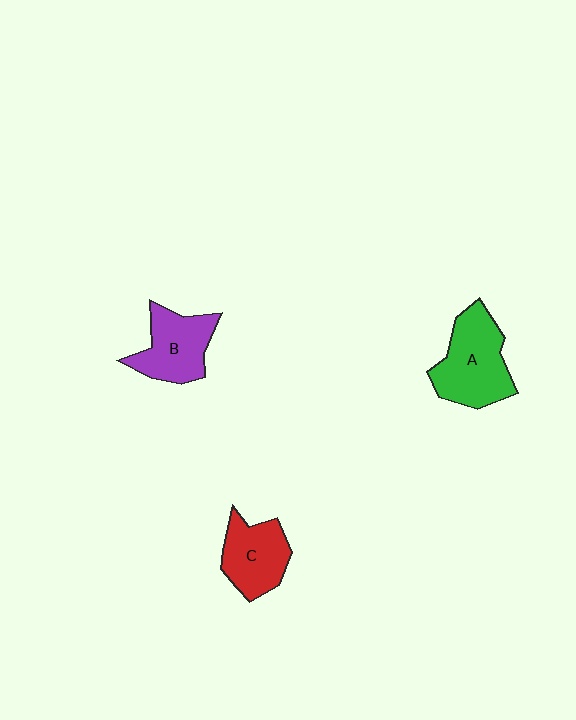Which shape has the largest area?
Shape A (green).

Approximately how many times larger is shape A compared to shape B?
Approximately 1.2 times.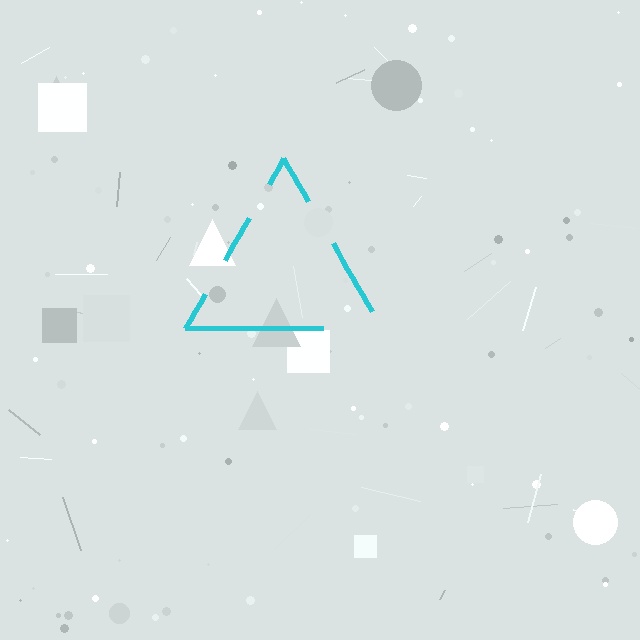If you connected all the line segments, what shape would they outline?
They would outline a triangle.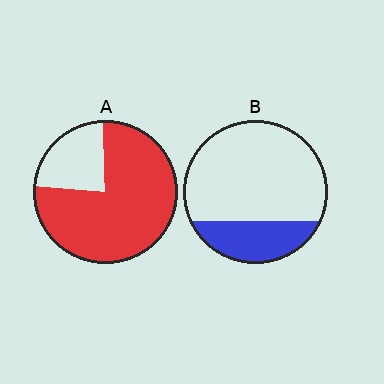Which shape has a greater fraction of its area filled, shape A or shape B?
Shape A.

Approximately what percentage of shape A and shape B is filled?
A is approximately 75% and B is approximately 25%.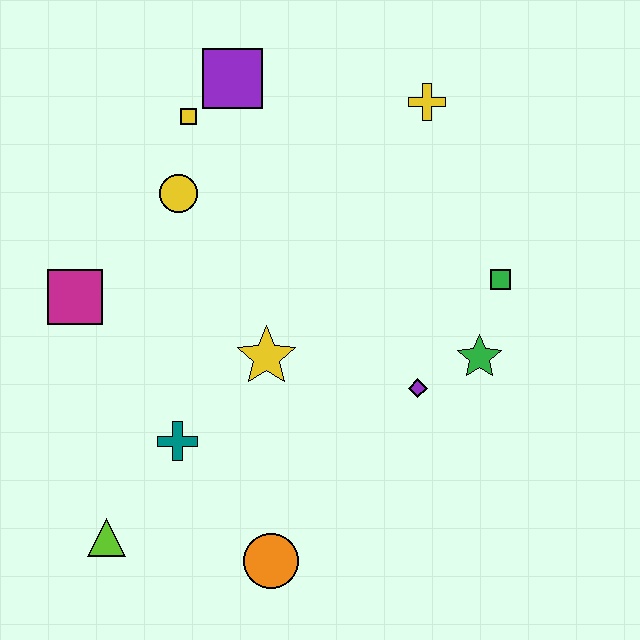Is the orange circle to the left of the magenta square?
No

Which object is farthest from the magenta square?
The green square is farthest from the magenta square.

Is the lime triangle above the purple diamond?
No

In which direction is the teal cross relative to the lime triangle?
The teal cross is above the lime triangle.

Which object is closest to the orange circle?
The teal cross is closest to the orange circle.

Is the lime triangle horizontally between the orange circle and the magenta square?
Yes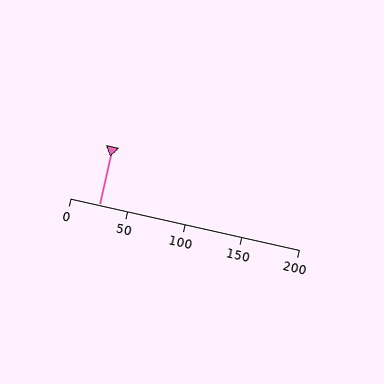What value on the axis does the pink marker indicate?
The marker indicates approximately 25.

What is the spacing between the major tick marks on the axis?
The major ticks are spaced 50 apart.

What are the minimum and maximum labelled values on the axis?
The axis runs from 0 to 200.